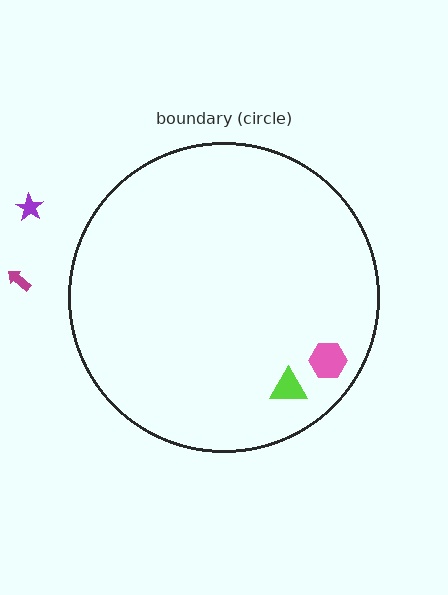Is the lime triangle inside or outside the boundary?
Inside.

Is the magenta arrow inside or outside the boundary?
Outside.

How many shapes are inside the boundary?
2 inside, 2 outside.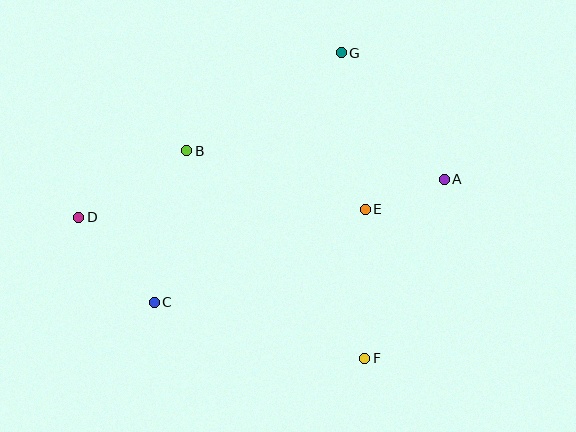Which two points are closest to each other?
Points A and E are closest to each other.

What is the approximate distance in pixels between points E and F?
The distance between E and F is approximately 149 pixels.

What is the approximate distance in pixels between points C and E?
The distance between C and E is approximately 231 pixels.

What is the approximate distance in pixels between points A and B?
The distance between A and B is approximately 259 pixels.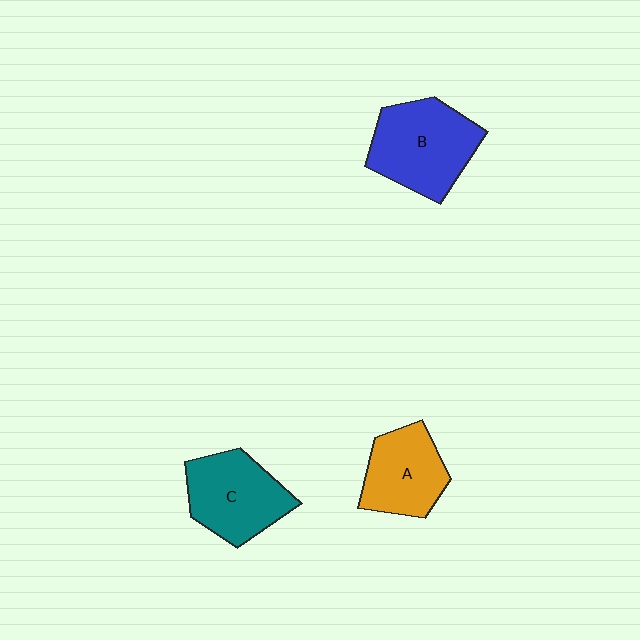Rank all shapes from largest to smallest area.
From largest to smallest: B (blue), C (teal), A (orange).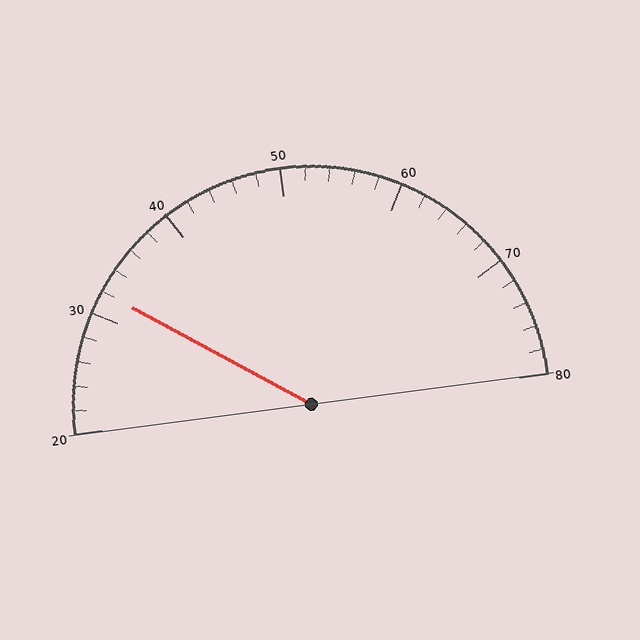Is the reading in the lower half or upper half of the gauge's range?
The reading is in the lower half of the range (20 to 80).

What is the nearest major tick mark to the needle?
The nearest major tick mark is 30.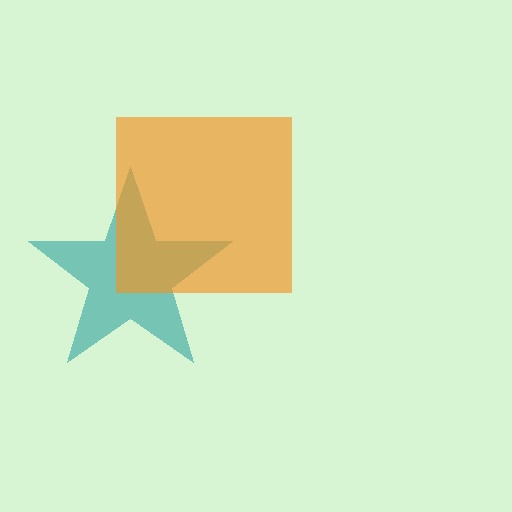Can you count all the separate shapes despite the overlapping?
Yes, there are 2 separate shapes.